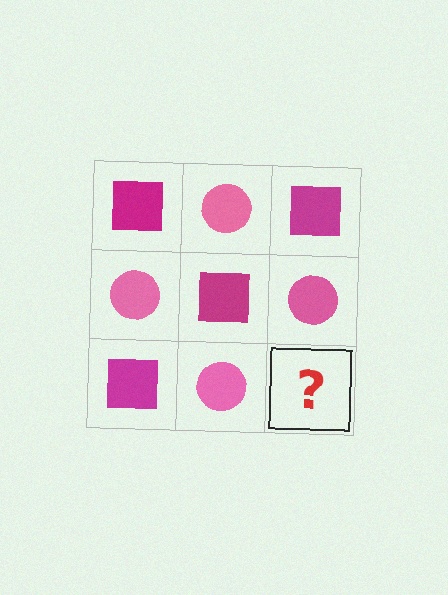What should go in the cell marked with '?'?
The missing cell should contain a magenta square.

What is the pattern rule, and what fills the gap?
The rule is that it alternates magenta square and pink circle in a checkerboard pattern. The gap should be filled with a magenta square.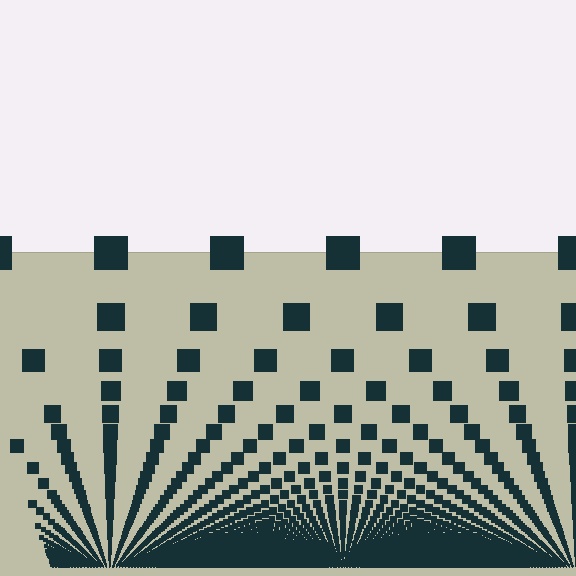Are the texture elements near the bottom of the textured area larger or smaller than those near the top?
Smaller. The gradient is inverted — elements near the bottom are smaller and denser.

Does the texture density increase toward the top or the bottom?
Density increases toward the bottom.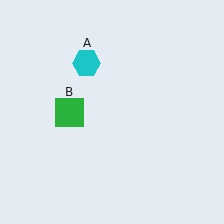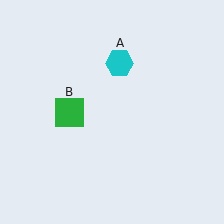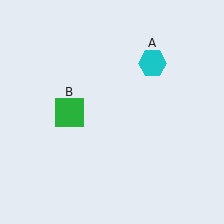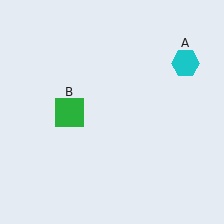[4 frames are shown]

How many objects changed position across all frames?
1 object changed position: cyan hexagon (object A).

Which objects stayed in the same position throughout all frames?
Green square (object B) remained stationary.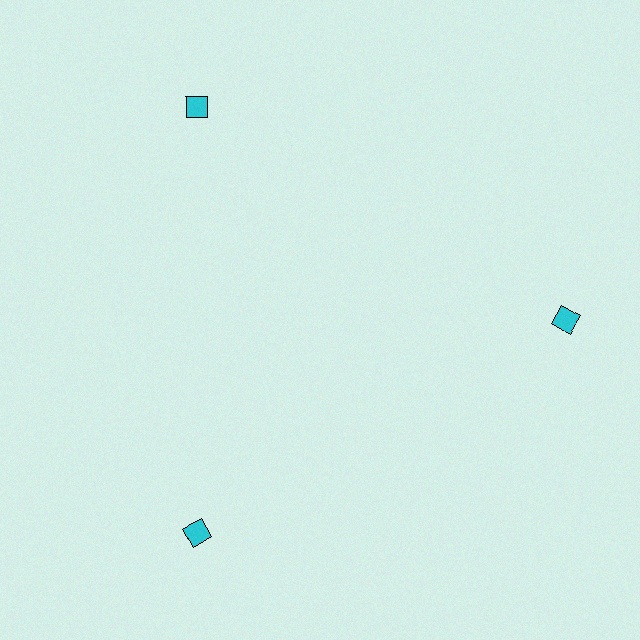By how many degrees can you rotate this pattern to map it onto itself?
The pattern maps onto itself every 120 degrees of rotation.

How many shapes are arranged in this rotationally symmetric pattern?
There are 3 shapes, arranged in 3 groups of 1.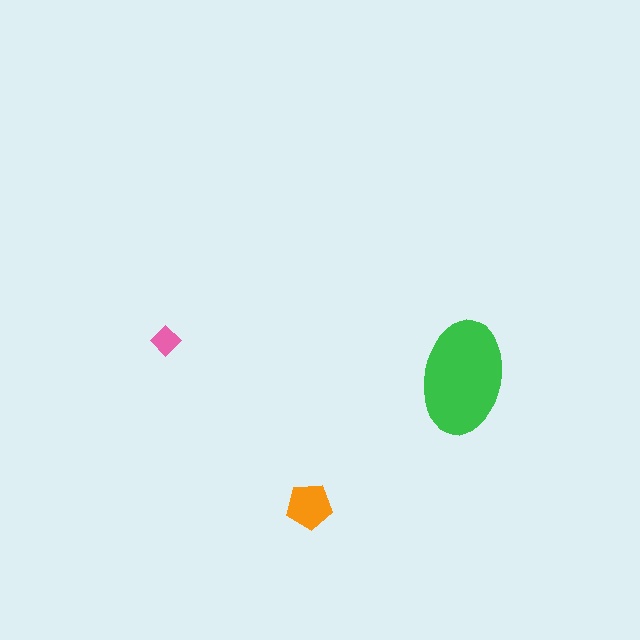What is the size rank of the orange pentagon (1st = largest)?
2nd.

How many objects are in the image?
There are 3 objects in the image.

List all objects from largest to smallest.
The green ellipse, the orange pentagon, the pink diamond.